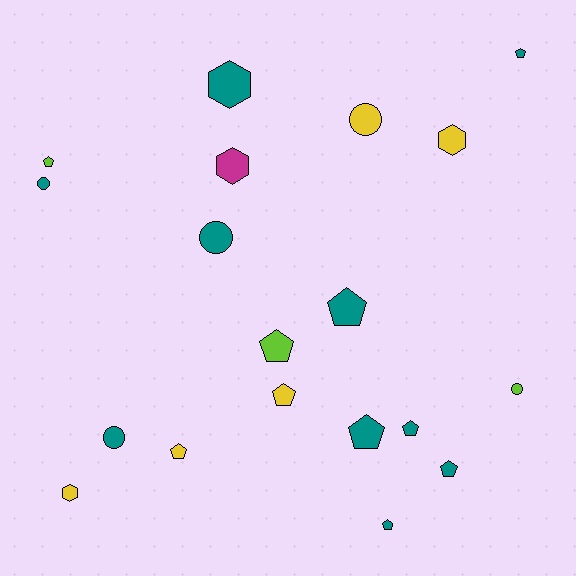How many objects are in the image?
There are 19 objects.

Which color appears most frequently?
Teal, with 10 objects.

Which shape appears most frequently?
Pentagon, with 10 objects.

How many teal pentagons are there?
There are 6 teal pentagons.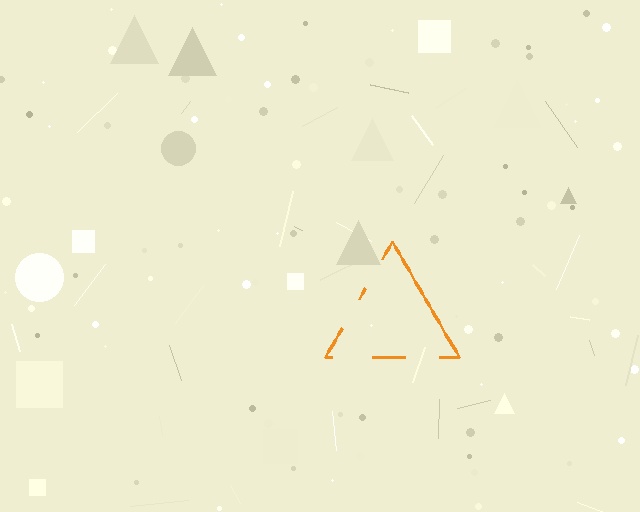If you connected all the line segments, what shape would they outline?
They would outline a triangle.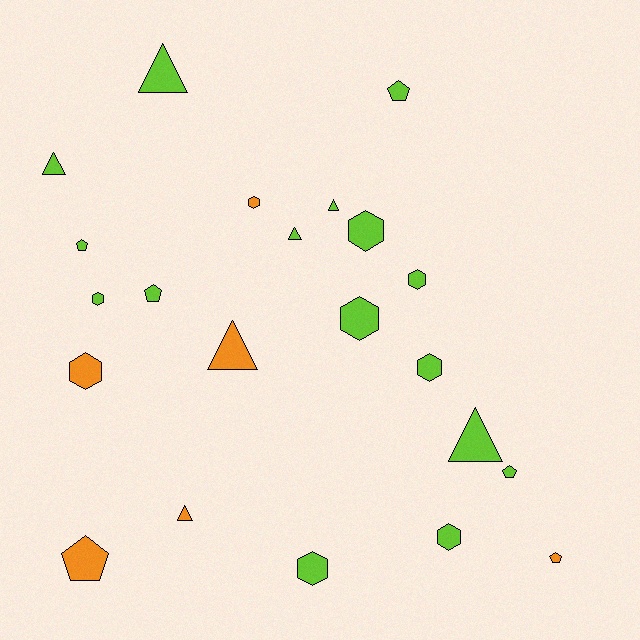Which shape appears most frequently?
Hexagon, with 9 objects.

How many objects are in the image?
There are 22 objects.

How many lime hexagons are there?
There are 7 lime hexagons.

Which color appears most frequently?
Lime, with 16 objects.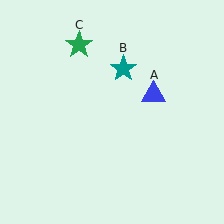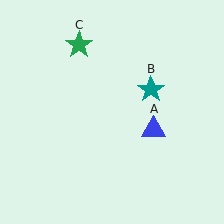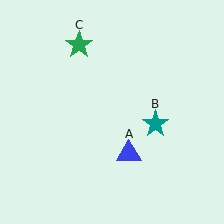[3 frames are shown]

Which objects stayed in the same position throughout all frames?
Green star (object C) remained stationary.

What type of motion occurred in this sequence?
The blue triangle (object A), teal star (object B) rotated clockwise around the center of the scene.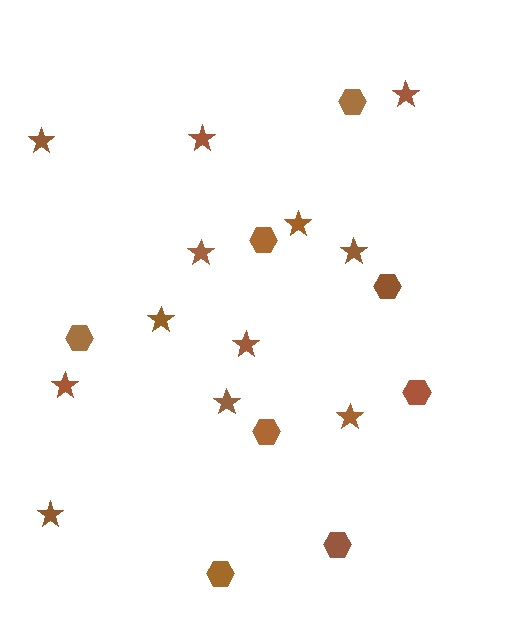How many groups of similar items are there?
There are 2 groups: one group of stars (12) and one group of hexagons (8).